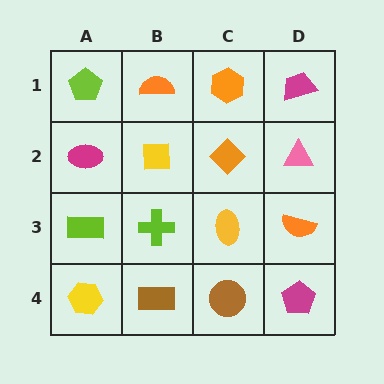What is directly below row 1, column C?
An orange diamond.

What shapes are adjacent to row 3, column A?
A magenta ellipse (row 2, column A), a yellow hexagon (row 4, column A), a lime cross (row 3, column B).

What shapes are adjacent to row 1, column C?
An orange diamond (row 2, column C), an orange semicircle (row 1, column B), a magenta trapezoid (row 1, column D).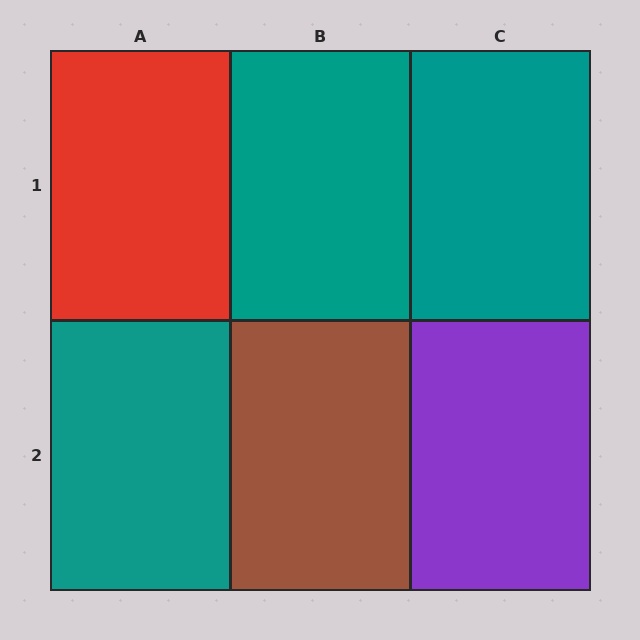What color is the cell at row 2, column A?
Teal.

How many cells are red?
1 cell is red.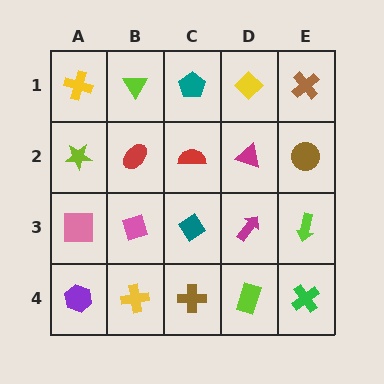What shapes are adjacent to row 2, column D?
A yellow diamond (row 1, column D), a magenta arrow (row 3, column D), a red semicircle (row 2, column C), a brown circle (row 2, column E).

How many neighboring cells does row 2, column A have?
3.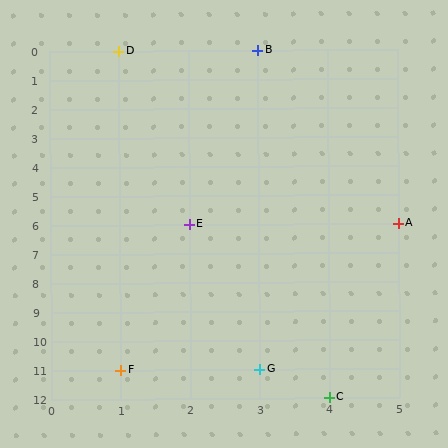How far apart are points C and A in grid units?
Points C and A are 1 column and 6 rows apart (about 6.1 grid units diagonally).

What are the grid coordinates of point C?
Point C is at grid coordinates (4, 12).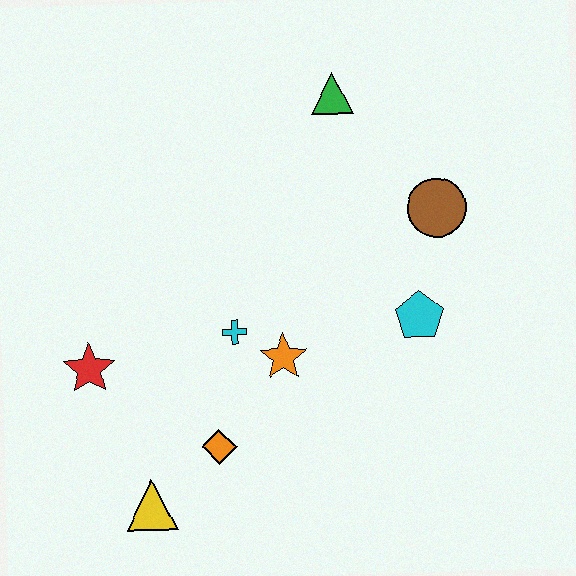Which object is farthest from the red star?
The brown circle is farthest from the red star.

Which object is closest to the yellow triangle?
The orange diamond is closest to the yellow triangle.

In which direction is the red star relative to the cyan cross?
The red star is to the left of the cyan cross.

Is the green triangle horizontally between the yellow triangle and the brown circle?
Yes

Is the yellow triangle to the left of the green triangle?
Yes